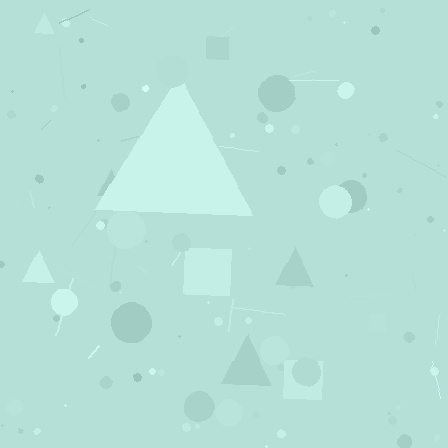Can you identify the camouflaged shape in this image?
The camouflaged shape is a triangle.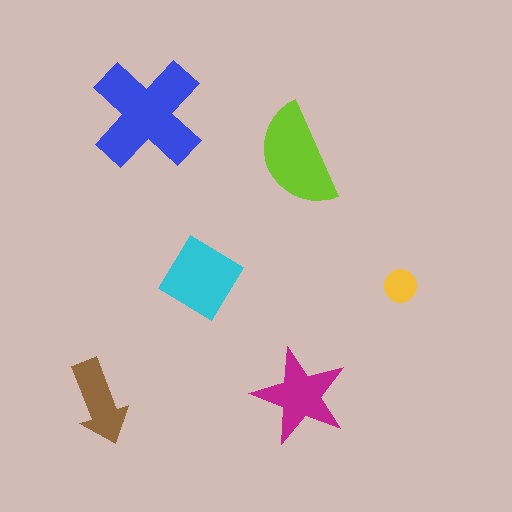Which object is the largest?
The blue cross.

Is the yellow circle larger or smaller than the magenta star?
Smaller.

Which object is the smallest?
The yellow circle.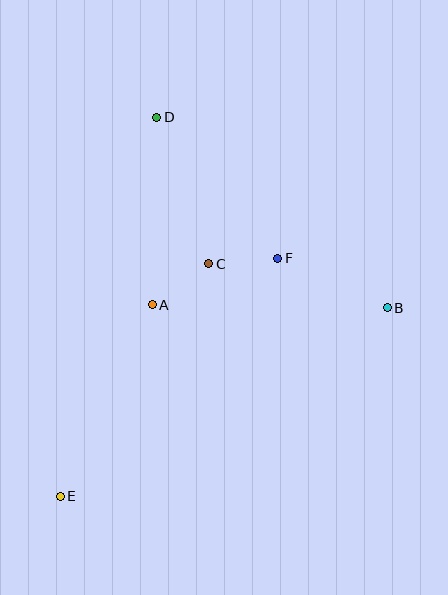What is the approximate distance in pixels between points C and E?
The distance between C and E is approximately 276 pixels.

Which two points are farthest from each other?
Points D and E are farthest from each other.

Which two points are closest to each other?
Points C and F are closest to each other.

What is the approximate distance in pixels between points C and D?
The distance between C and D is approximately 156 pixels.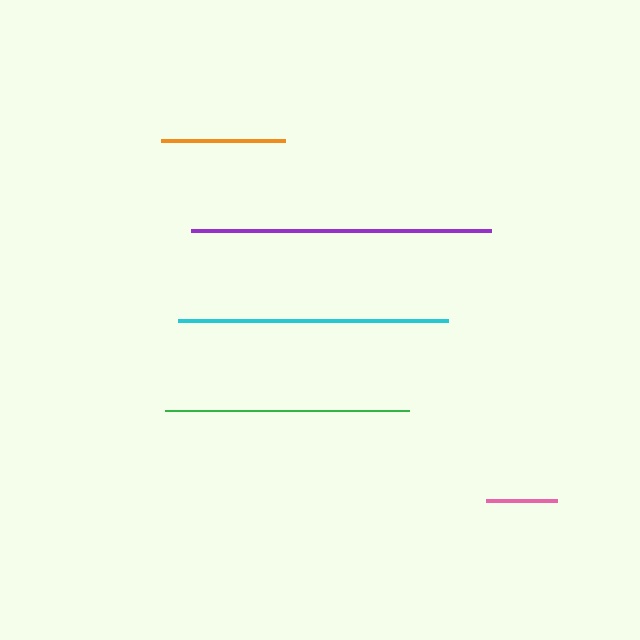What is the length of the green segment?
The green segment is approximately 243 pixels long.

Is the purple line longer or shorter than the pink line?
The purple line is longer than the pink line.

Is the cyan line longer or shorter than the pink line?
The cyan line is longer than the pink line.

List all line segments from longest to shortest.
From longest to shortest: purple, cyan, green, orange, pink.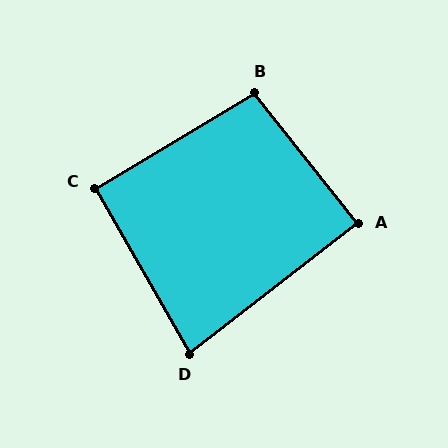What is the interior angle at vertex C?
Approximately 91 degrees (approximately right).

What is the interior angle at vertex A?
Approximately 89 degrees (approximately right).